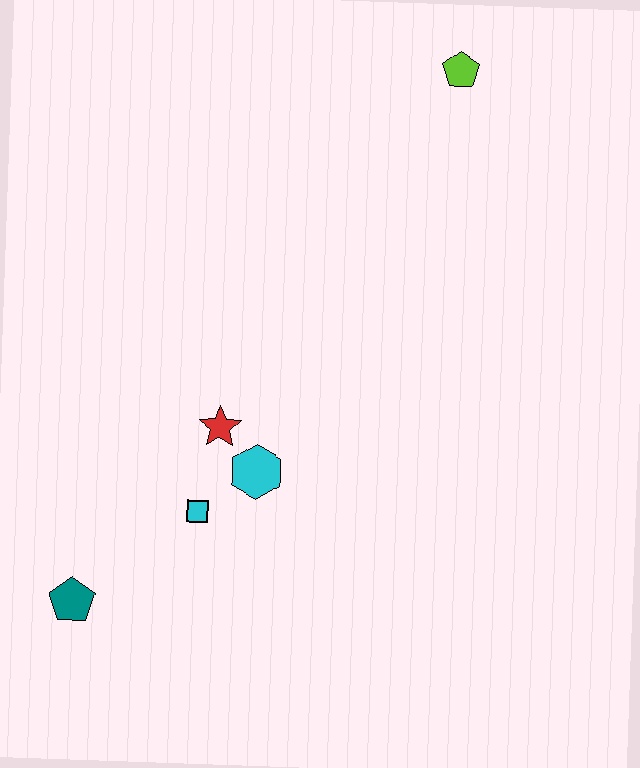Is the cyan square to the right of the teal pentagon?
Yes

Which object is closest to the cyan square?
The cyan hexagon is closest to the cyan square.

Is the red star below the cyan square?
No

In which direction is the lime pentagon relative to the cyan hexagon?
The lime pentagon is above the cyan hexagon.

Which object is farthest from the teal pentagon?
The lime pentagon is farthest from the teal pentagon.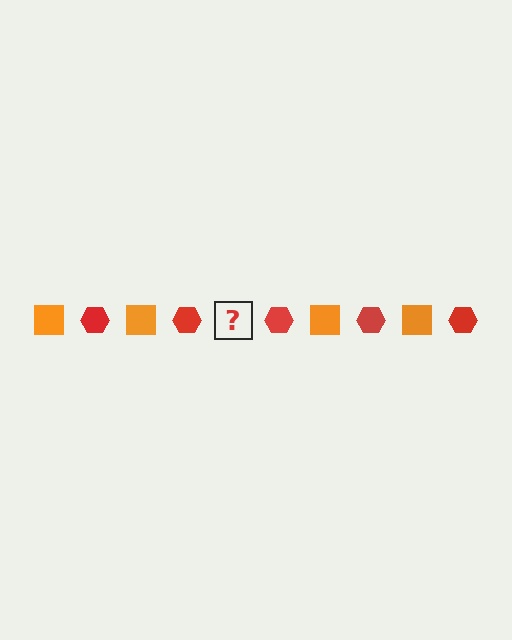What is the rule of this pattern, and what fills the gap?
The rule is that the pattern alternates between orange square and red hexagon. The gap should be filled with an orange square.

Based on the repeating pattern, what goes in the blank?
The blank should be an orange square.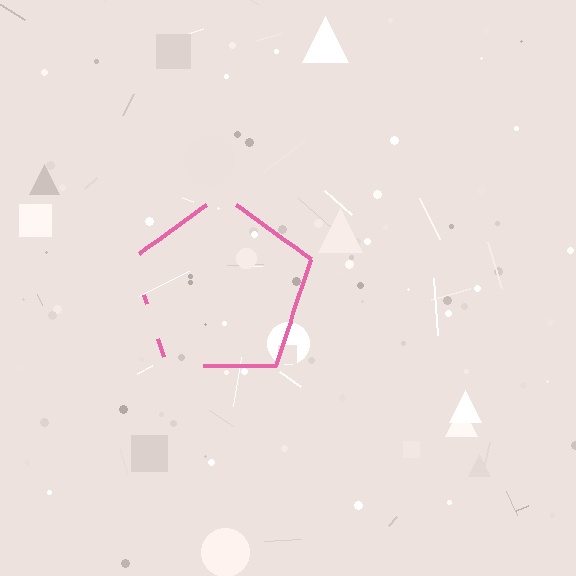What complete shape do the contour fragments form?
The contour fragments form a pentagon.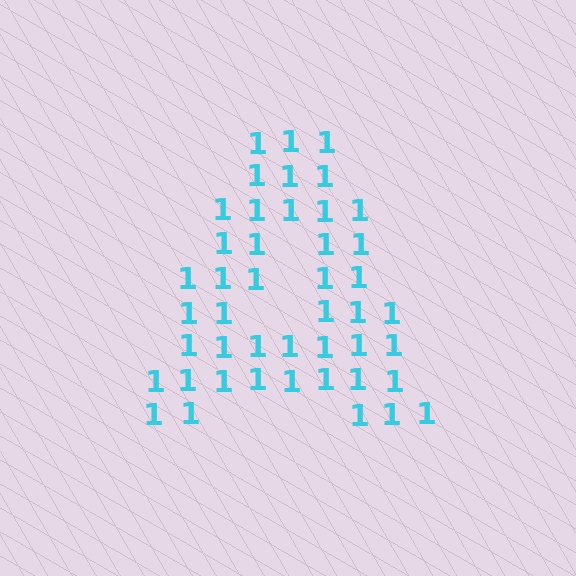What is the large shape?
The large shape is the letter A.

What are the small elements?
The small elements are digit 1's.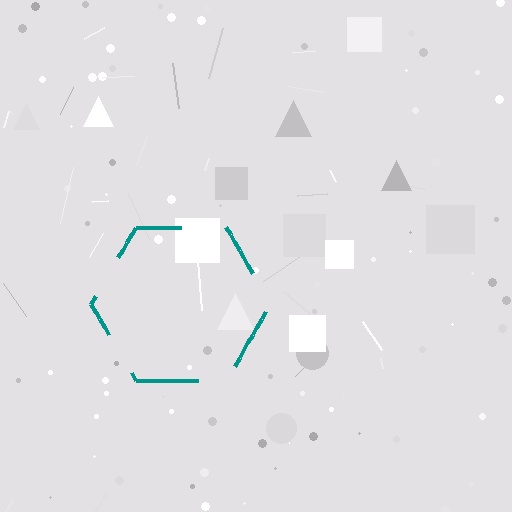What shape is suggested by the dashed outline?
The dashed outline suggests a hexagon.